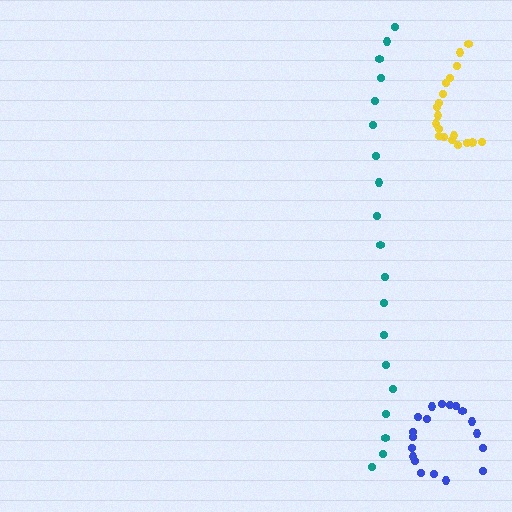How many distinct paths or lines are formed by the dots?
There are 3 distinct paths.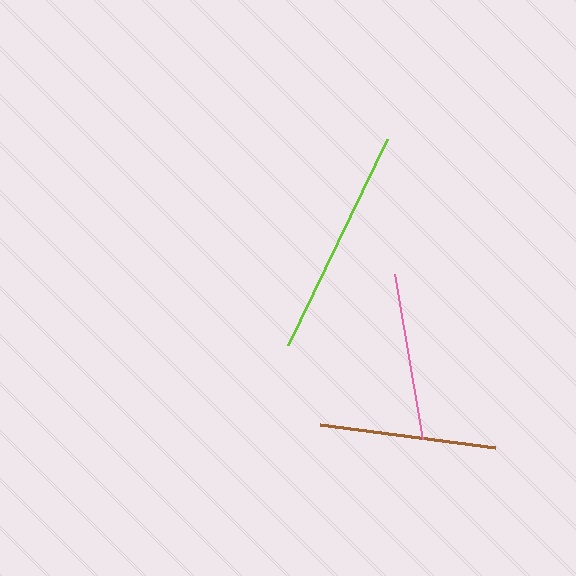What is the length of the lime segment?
The lime segment is approximately 229 pixels long.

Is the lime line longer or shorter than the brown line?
The lime line is longer than the brown line.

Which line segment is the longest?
The lime line is the longest at approximately 229 pixels.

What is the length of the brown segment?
The brown segment is approximately 176 pixels long.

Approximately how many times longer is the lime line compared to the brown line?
The lime line is approximately 1.3 times the length of the brown line.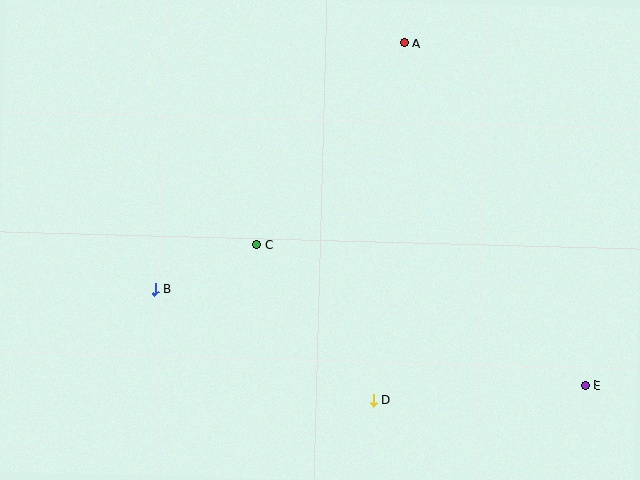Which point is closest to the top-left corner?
Point B is closest to the top-left corner.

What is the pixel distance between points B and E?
The distance between B and E is 441 pixels.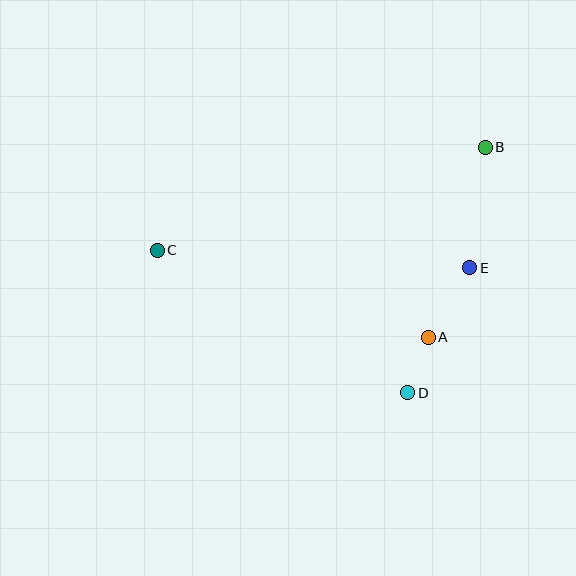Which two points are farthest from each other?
Points B and C are farthest from each other.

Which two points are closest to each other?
Points A and D are closest to each other.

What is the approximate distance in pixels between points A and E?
The distance between A and E is approximately 81 pixels.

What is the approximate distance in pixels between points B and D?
The distance between B and D is approximately 258 pixels.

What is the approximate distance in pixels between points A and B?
The distance between A and B is approximately 198 pixels.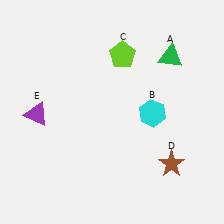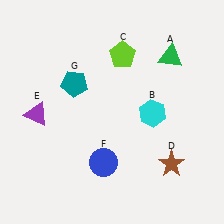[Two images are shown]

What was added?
A blue circle (F), a teal pentagon (G) were added in Image 2.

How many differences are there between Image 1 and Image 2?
There are 2 differences between the two images.